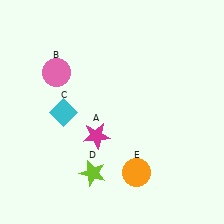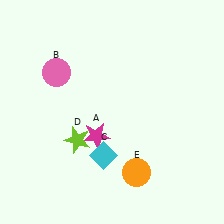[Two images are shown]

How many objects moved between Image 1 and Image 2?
2 objects moved between the two images.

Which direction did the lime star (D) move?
The lime star (D) moved up.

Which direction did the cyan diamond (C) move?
The cyan diamond (C) moved down.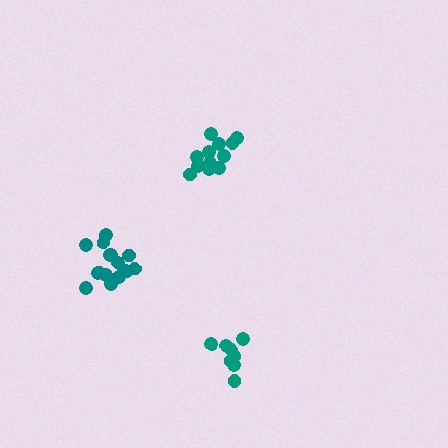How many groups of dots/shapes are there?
There are 3 groups.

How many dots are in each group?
Group 1: 12 dots, Group 2: 9 dots, Group 3: 14 dots (35 total).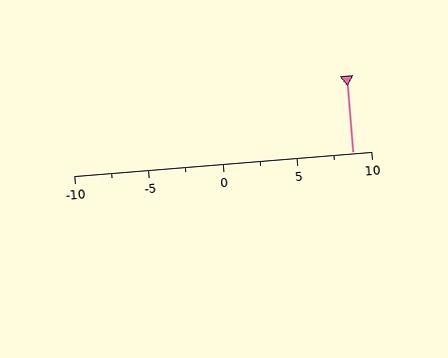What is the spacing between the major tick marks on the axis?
The major ticks are spaced 5 apart.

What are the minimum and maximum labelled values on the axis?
The axis runs from -10 to 10.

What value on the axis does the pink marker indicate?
The marker indicates approximately 8.8.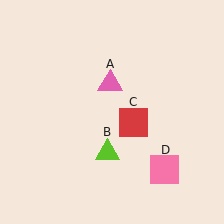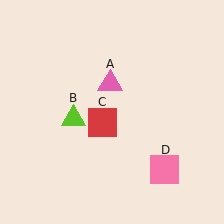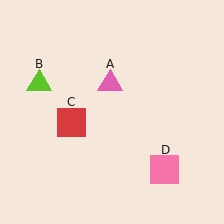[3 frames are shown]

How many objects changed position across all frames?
2 objects changed position: lime triangle (object B), red square (object C).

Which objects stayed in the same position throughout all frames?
Pink triangle (object A) and pink square (object D) remained stationary.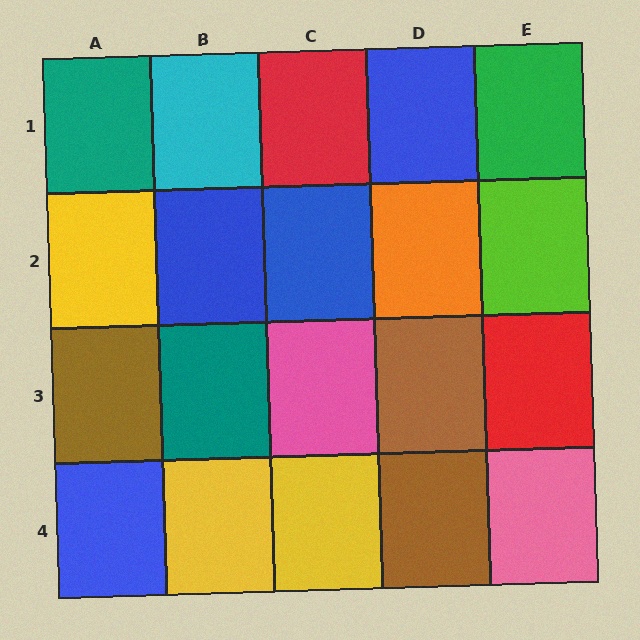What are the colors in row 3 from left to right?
Brown, teal, pink, brown, red.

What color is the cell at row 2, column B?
Blue.